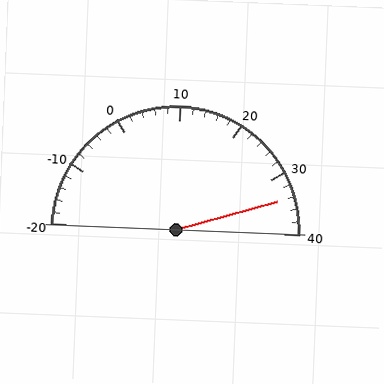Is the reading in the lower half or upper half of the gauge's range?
The reading is in the upper half of the range (-20 to 40).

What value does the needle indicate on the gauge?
The needle indicates approximately 34.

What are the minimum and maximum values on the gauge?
The gauge ranges from -20 to 40.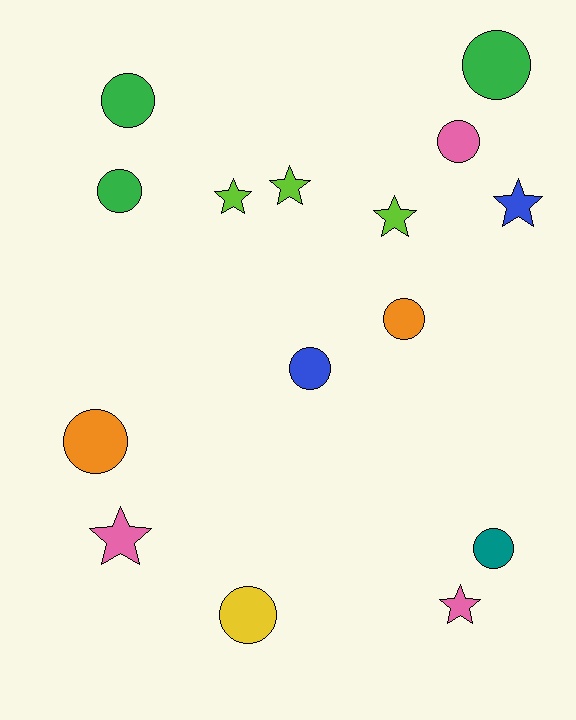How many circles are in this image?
There are 9 circles.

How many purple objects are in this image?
There are no purple objects.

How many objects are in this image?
There are 15 objects.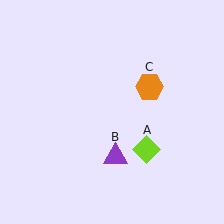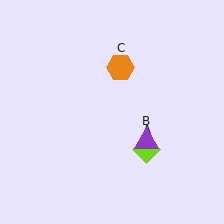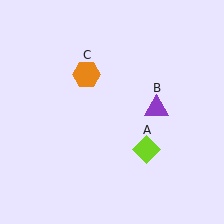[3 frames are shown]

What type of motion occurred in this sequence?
The purple triangle (object B), orange hexagon (object C) rotated counterclockwise around the center of the scene.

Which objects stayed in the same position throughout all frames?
Lime diamond (object A) remained stationary.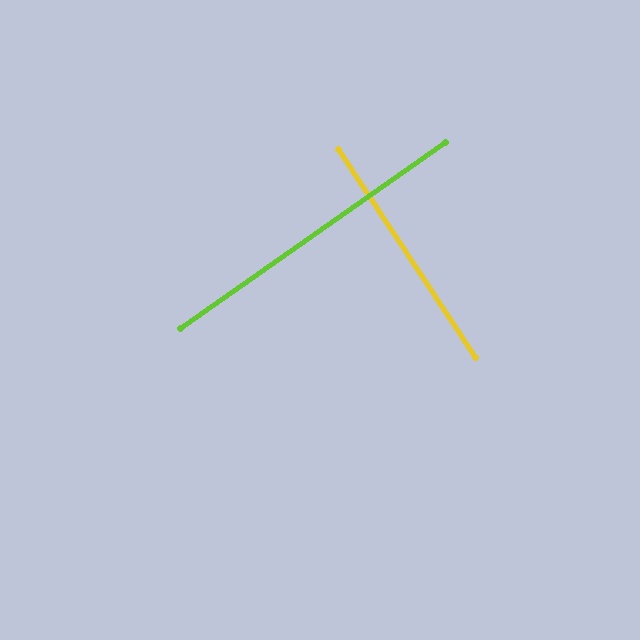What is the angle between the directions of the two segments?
Approximately 88 degrees.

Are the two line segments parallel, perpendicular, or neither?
Perpendicular — they meet at approximately 88°.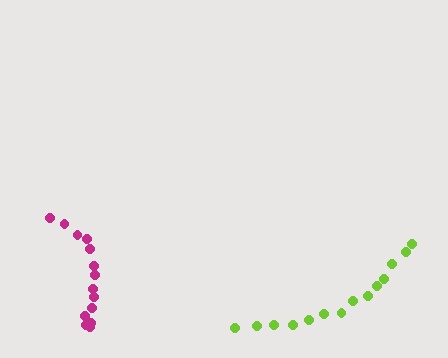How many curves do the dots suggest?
There are 2 distinct paths.